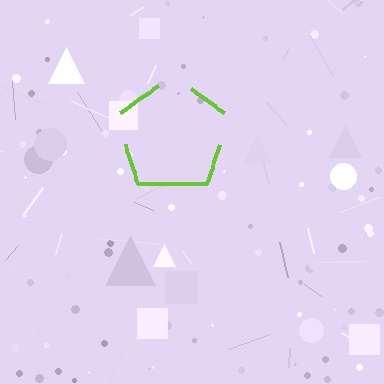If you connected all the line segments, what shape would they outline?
They would outline a pentagon.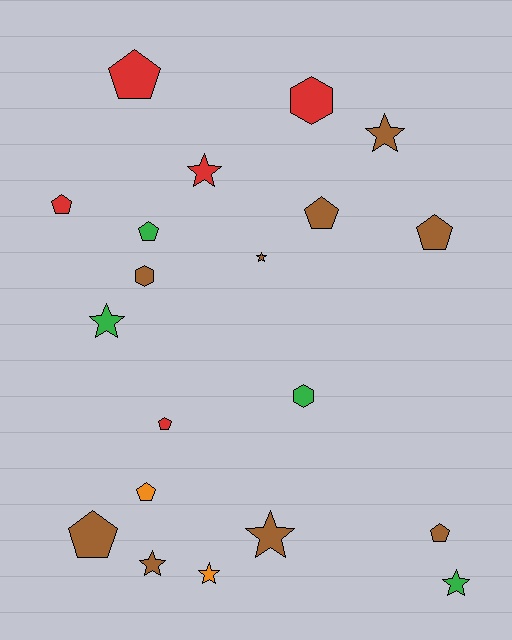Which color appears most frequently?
Brown, with 9 objects.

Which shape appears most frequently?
Pentagon, with 9 objects.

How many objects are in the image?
There are 20 objects.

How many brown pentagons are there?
There are 4 brown pentagons.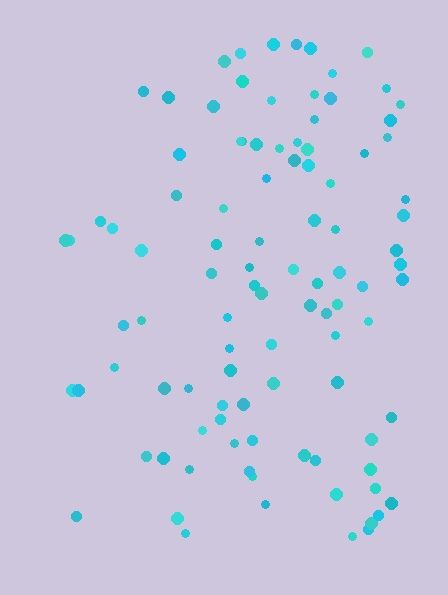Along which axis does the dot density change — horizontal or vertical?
Horizontal.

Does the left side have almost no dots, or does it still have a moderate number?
Still a moderate number, just noticeably fewer than the right.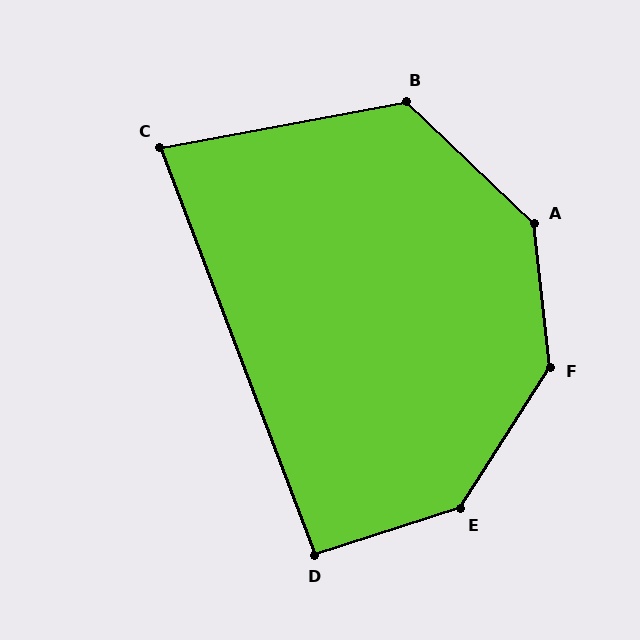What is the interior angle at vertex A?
Approximately 140 degrees (obtuse).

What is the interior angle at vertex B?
Approximately 126 degrees (obtuse).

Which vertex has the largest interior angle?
F, at approximately 141 degrees.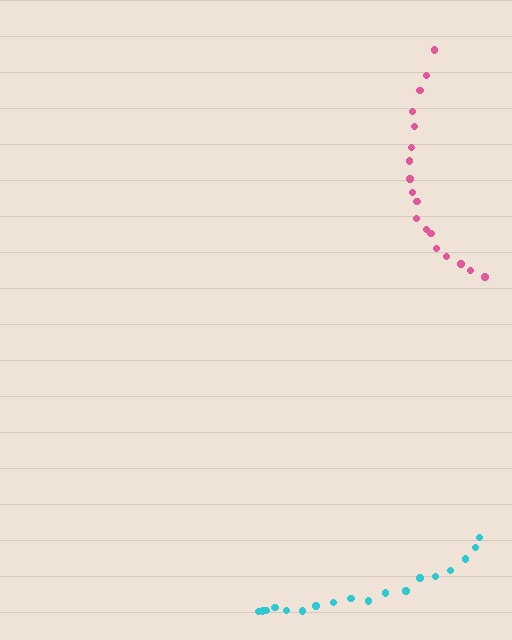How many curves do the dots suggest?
There are 2 distinct paths.